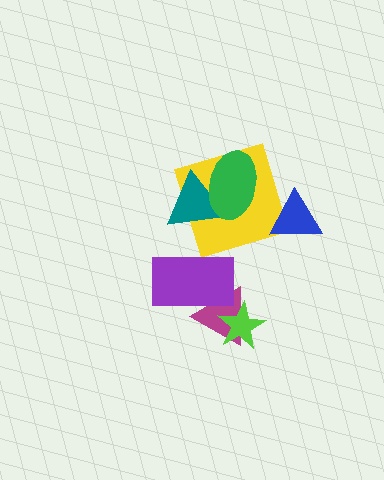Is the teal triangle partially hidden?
Yes, it is partially covered by another shape.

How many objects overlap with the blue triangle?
1 object overlaps with the blue triangle.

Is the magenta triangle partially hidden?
Yes, it is partially covered by another shape.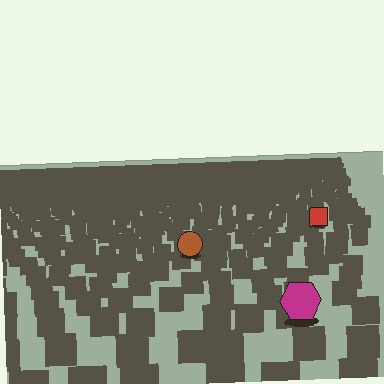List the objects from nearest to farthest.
From nearest to farthest: the magenta hexagon, the brown circle, the red square.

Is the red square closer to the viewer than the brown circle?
No. The brown circle is closer — you can tell from the texture gradient: the ground texture is coarser near it.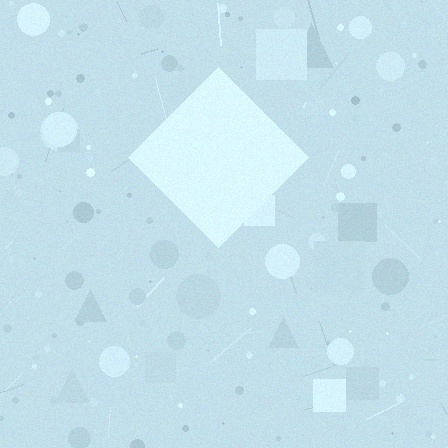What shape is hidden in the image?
A diamond is hidden in the image.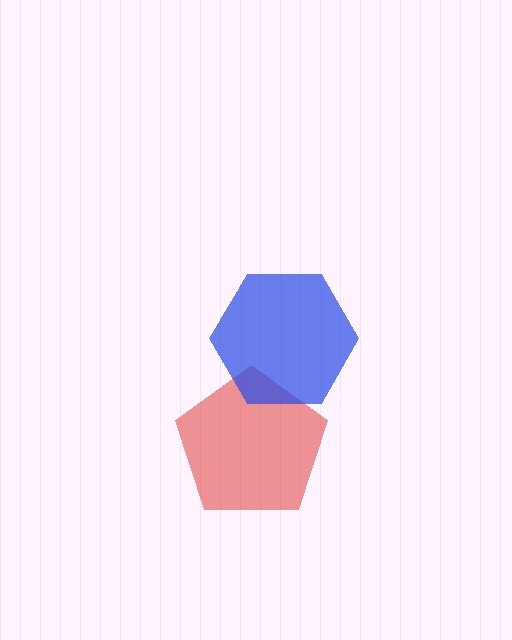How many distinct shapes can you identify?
There are 2 distinct shapes: a red pentagon, a blue hexagon.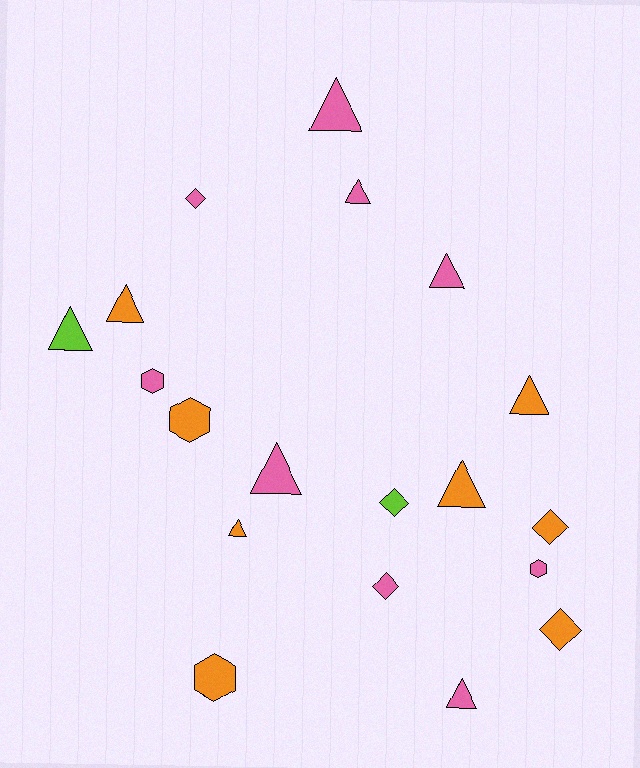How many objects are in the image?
There are 19 objects.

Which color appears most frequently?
Pink, with 9 objects.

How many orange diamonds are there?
There are 2 orange diamonds.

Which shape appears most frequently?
Triangle, with 10 objects.